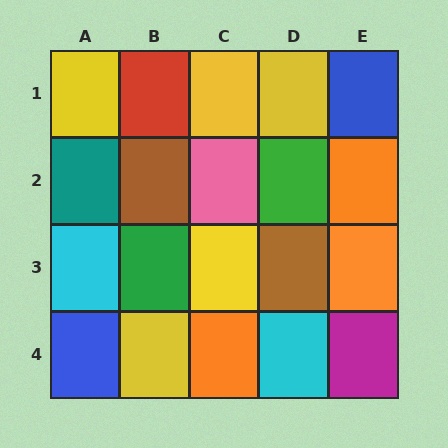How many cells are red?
1 cell is red.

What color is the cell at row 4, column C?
Orange.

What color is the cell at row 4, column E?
Magenta.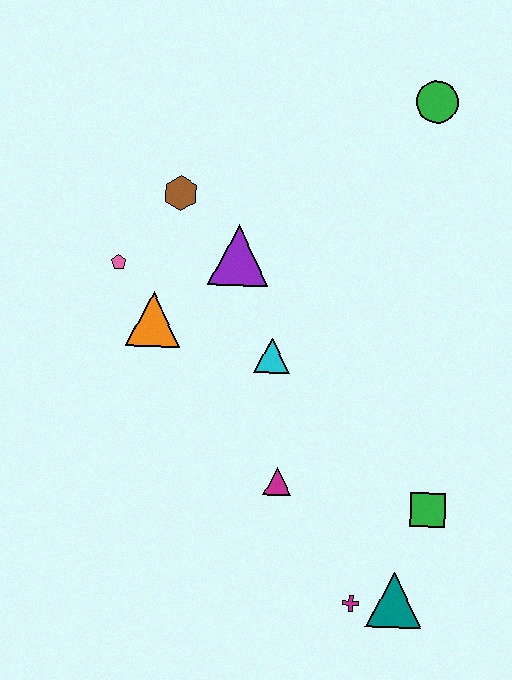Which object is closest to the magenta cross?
The teal triangle is closest to the magenta cross.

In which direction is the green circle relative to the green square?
The green circle is above the green square.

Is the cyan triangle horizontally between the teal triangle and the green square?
No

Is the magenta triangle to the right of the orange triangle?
Yes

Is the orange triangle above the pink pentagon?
No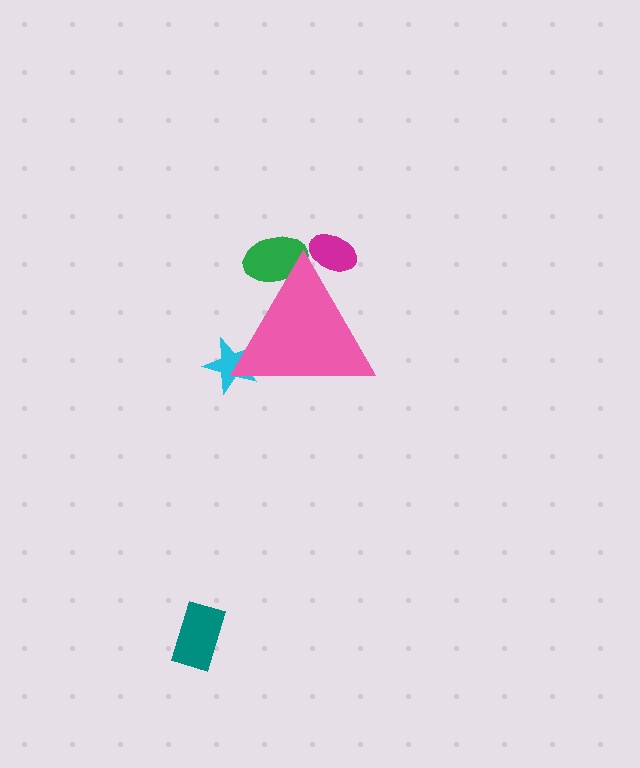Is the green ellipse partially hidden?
Yes, the green ellipse is partially hidden behind the pink triangle.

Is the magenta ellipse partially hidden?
Yes, the magenta ellipse is partially hidden behind the pink triangle.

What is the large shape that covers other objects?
A pink triangle.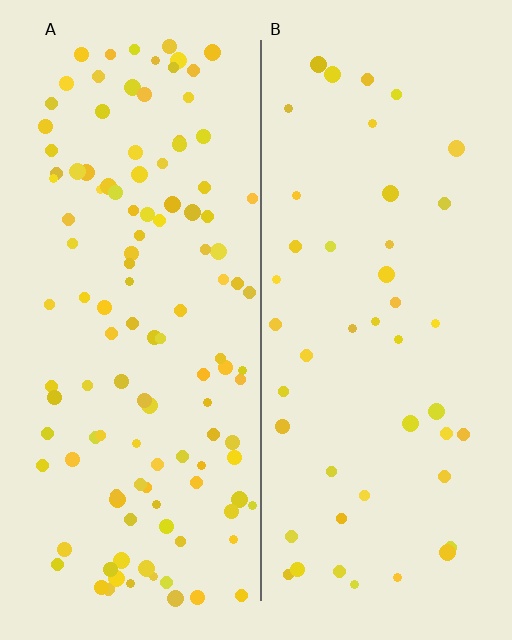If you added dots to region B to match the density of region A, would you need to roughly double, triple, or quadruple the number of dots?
Approximately triple.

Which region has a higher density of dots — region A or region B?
A (the left).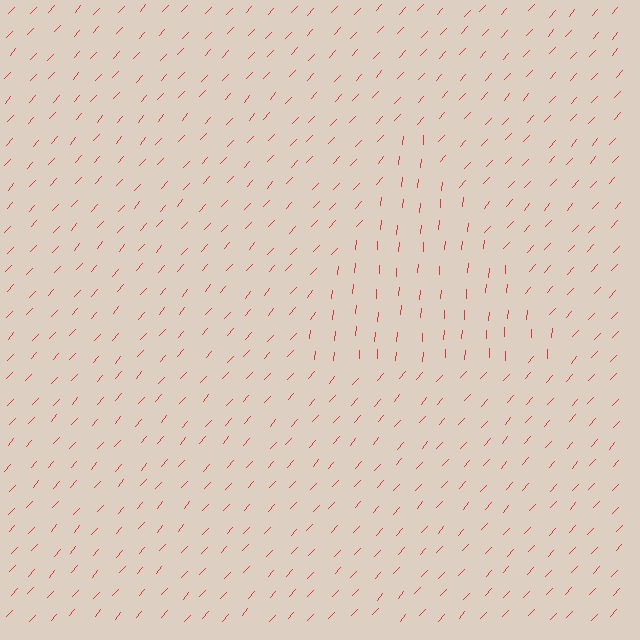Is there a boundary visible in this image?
Yes, there is a texture boundary formed by a change in line orientation.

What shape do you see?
I see a triangle.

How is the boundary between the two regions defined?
The boundary is defined purely by a change in line orientation (approximately 37 degrees difference). All lines are the same color and thickness.